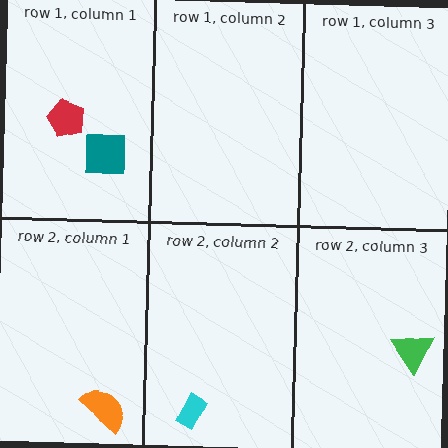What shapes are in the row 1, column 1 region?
The teal square, the red pentagon.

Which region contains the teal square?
The row 1, column 1 region.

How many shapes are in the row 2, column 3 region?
1.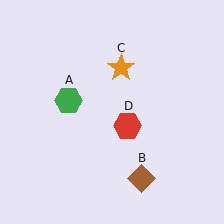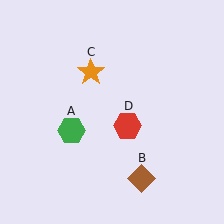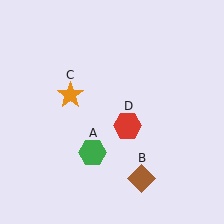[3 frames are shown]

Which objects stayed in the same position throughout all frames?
Brown diamond (object B) and red hexagon (object D) remained stationary.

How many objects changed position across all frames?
2 objects changed position: green hexagon (object A), orange star (object C).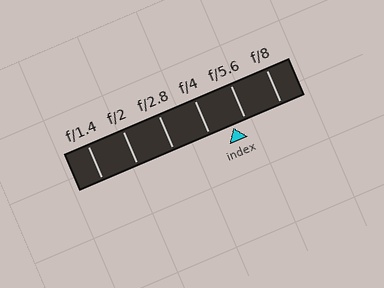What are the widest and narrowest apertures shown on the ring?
The widest aperture shown is f/1.4 and the narrowest is f/8.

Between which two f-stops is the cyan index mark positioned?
The index mark is between f/4 and f/5.6.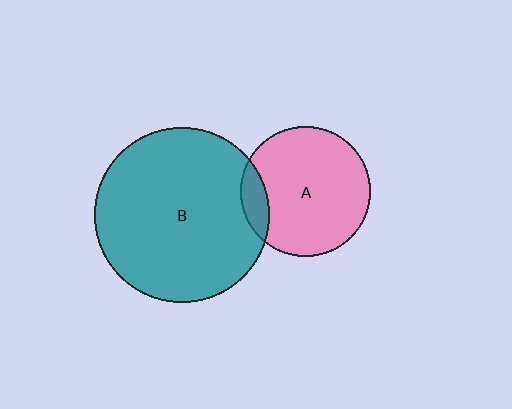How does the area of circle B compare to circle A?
Approximately 1.8 times.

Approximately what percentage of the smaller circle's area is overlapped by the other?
Approximately 10%.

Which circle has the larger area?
Circle B (teal).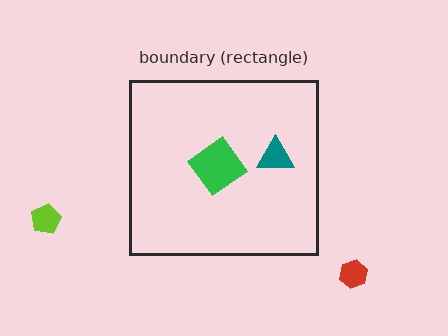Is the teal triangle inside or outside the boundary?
Inside.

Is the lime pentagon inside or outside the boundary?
Outside.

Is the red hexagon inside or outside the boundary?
Outside.